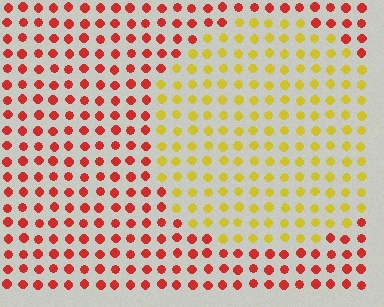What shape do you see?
I see a circle.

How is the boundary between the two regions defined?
The boundary is defined purely by a slight shift in hue (about 56 degrees). Spacing, size, and orientation are identical on both sides.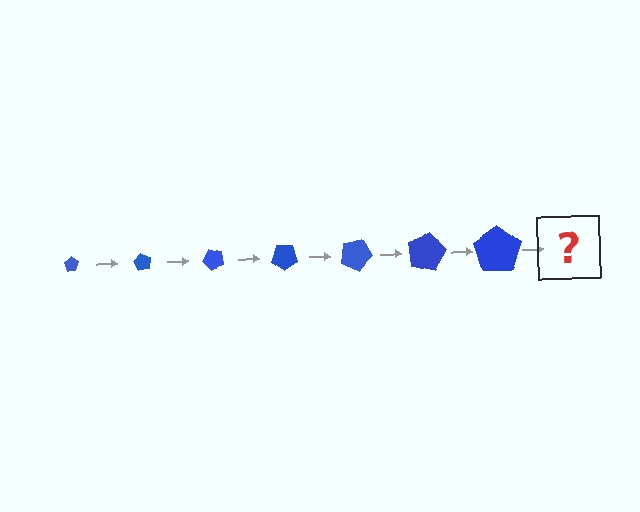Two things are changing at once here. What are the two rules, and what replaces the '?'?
The two rules are that the pentagon grows larger each step and it rotates 60 degrees each step. The '?' should be a pentagon, larger than the previous one and rotated 420 degrees from the start.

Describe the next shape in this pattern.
It should be a pentagon, larger than the previous one and rotated 420 degrees from the start.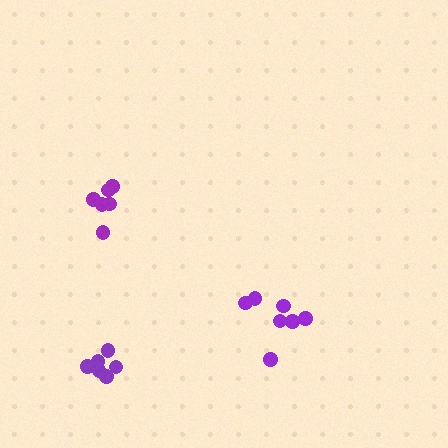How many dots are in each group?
Group 1: 6 dots, Group 2: 7 dots, Group 3: 6 dots (19 total).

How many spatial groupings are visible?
There are 3 spatial groupings.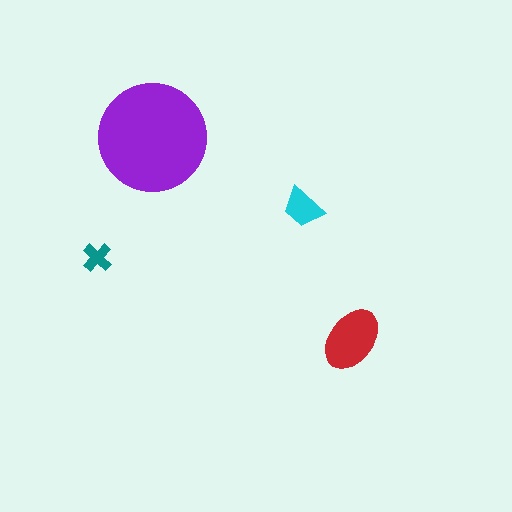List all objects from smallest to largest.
The teal cross, the cyan trapezoid, the red ellipse, the purple circle.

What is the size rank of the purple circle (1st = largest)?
1st.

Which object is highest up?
The purple circle is topmost.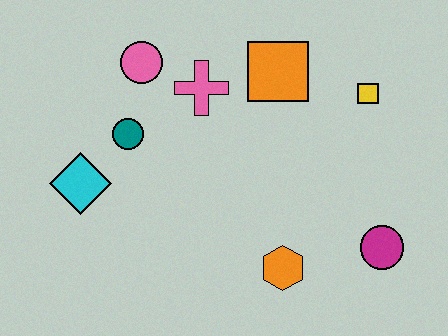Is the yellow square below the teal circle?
No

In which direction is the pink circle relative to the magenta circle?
The pink circle is to the left of the magenta circle.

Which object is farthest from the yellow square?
The cyan diamond is farthest from the yellow square.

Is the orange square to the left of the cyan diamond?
No